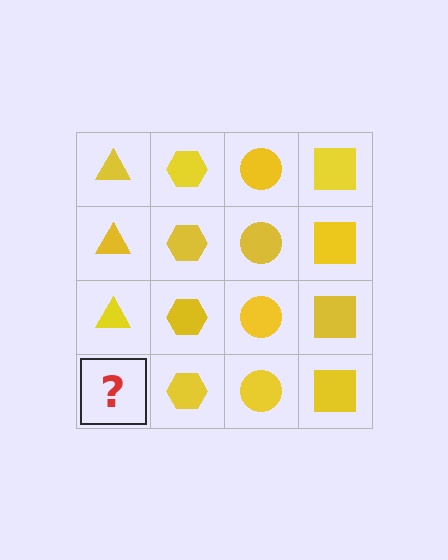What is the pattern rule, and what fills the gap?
The rule is that each column has a consistent shape. The gap should be filled with a yellow triangle.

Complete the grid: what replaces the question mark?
The question mark should be replaced with a yellow triangle.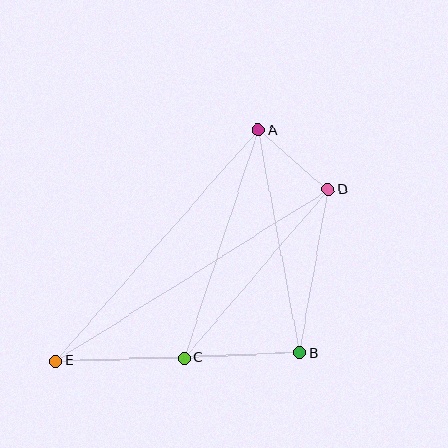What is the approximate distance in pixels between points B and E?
The distance between B and E is approximately 244 pixels.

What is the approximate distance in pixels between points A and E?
The distance between A and E is approximately 307 pixels.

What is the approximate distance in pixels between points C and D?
The distance between C and D is approximately 221 pixels.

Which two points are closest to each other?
Points A and D are closest to each other.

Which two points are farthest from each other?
Points D and E are farthest from each other.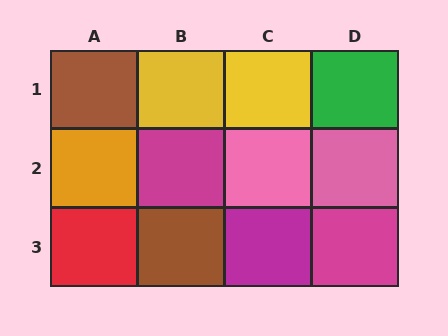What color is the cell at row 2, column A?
Orange.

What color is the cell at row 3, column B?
Brown.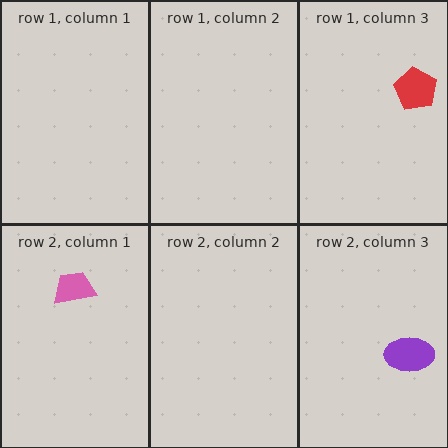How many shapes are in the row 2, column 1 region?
1.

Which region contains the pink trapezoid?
The row 2, column 1 region.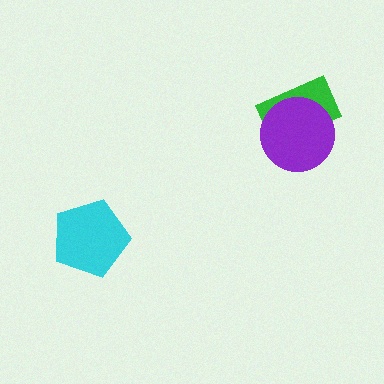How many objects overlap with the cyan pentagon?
0 objects overlap with the cyan pentagon.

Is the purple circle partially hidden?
No, no other shape covers it.